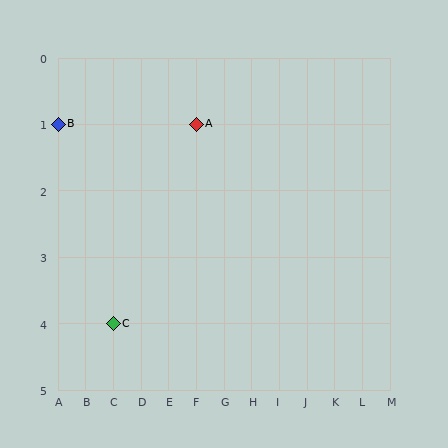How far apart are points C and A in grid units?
Points C and A are 3 columns and 3 rows apart (about 4.2 grid units diagonally).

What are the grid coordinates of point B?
Point B is at grid coordinates (A, 1).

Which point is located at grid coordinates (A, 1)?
Point B is at (A, 1).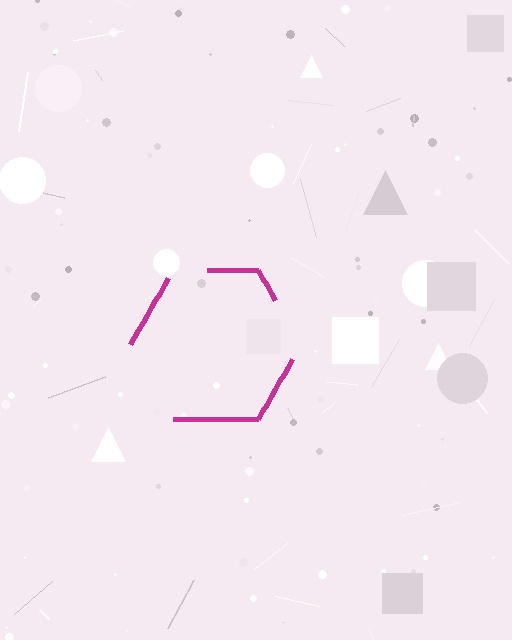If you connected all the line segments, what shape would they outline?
They would outline a hexagon.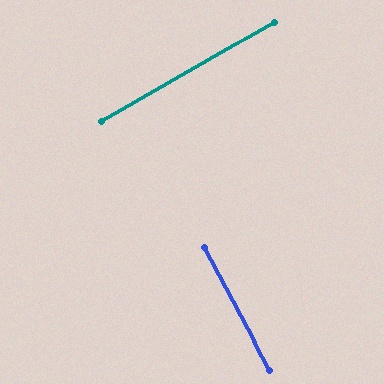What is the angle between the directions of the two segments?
Approximately 88 degrees.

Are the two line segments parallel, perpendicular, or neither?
Perpendicular — they meet at approximately 88°.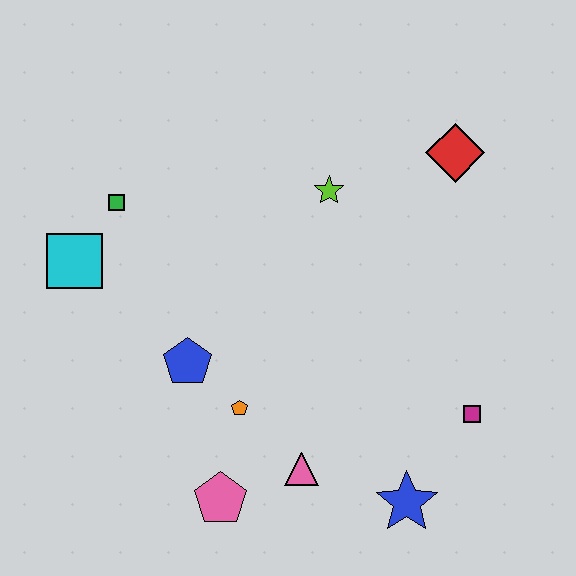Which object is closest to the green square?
The cyan square is closest to the green square.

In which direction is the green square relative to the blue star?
The green square is above the blue star.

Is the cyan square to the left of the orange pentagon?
Yes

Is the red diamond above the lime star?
Yes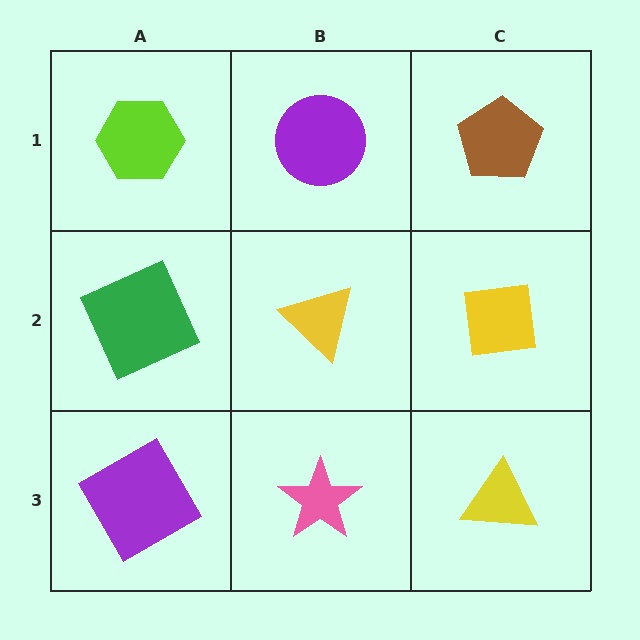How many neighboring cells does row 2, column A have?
3.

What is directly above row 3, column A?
A green square.